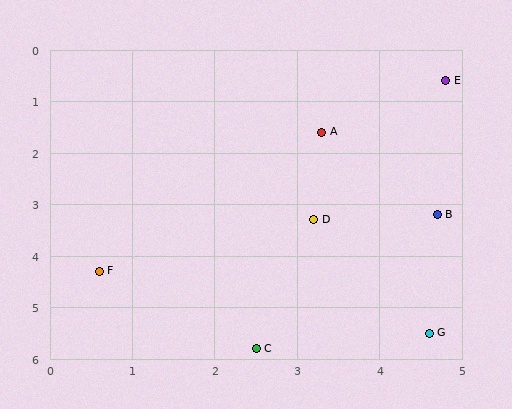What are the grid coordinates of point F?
Point F is at approximately (0.6, 4.3).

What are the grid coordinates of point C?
Point C is at approximately (2.5, 5.8).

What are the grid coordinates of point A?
Point A is at approximately (3.3, 1.6).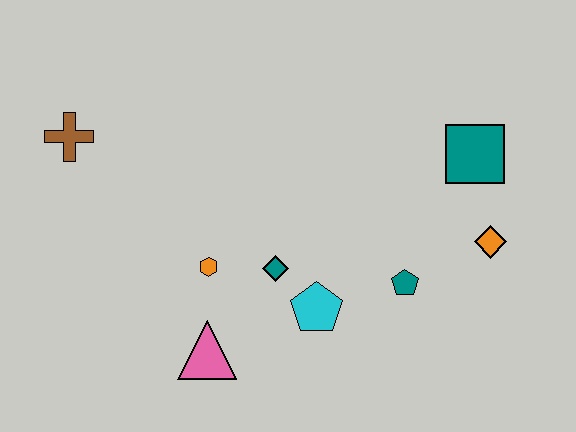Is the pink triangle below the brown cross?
Yes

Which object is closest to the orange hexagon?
The teal diamond is closest to the orange hexagon.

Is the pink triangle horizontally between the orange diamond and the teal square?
No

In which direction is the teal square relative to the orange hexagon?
The teal square is to the right of the orange hexagon.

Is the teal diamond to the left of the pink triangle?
No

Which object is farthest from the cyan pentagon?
The brown cross is farthest from the cyan pentagon.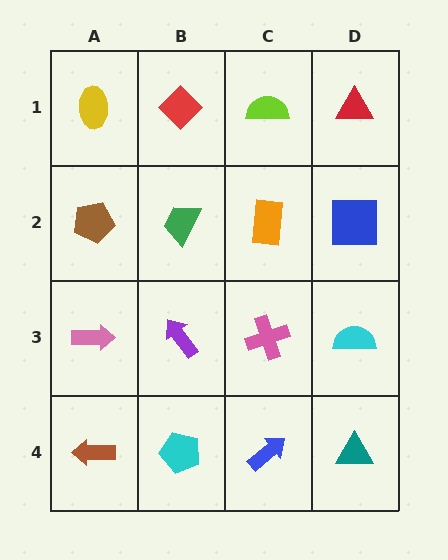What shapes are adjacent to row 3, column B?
A green trapezoid (row 2, column B), a cyan pentagon (row 4, column B), a pink arrow (row 3, column A), a pink cross (row 3, column C).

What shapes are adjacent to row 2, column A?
A yellow ellipse (row 1, column A), a pink arrow (row 3, column A), a green trapezoid (row 2, column B).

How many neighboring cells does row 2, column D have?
3.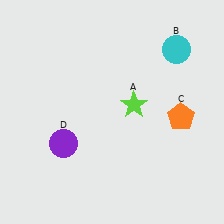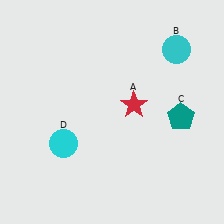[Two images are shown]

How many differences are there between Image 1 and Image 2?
There are 3 differences between the two images.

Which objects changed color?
A changed from lime to red. C changed from orange to teal. D changed from purple to cyan.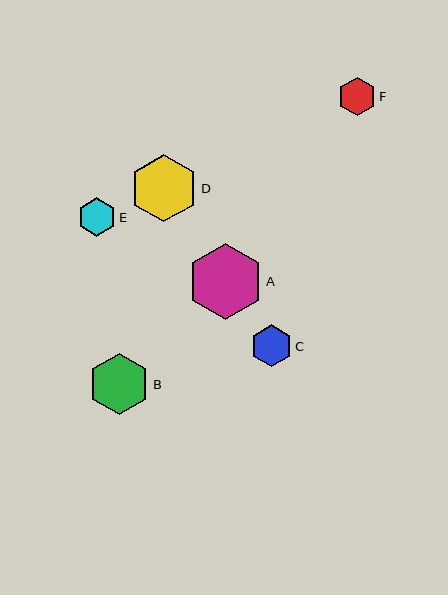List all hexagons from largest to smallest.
From largest to smallest: A, D, B, C, E, F.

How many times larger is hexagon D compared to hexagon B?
Hexagon D is approximately 1.1 times the size of hexagon B.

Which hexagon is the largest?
Hexagon A is the largest with a size of approximately 76 pixels.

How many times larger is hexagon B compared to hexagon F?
Hexagon B is approximately 1.6 times the size of hexagon F.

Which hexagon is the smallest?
Hexagon F is the smallest with a size of approximately 38 pixels.